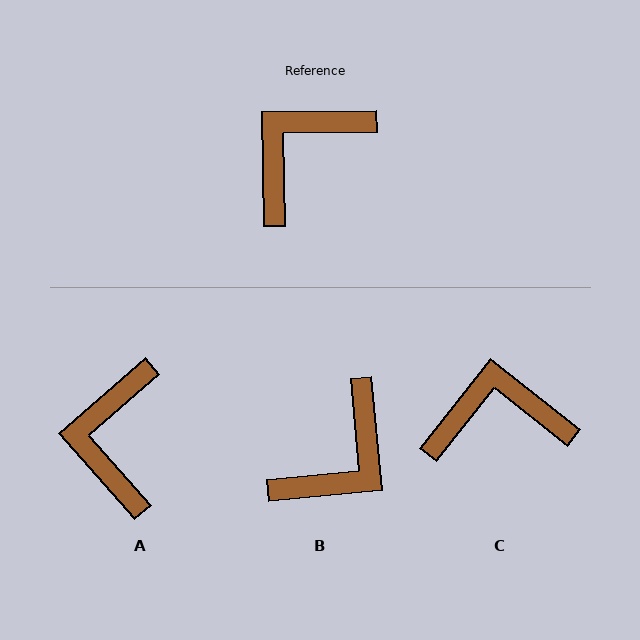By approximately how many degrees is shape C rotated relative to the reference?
Approximately 39 degrees clockwise.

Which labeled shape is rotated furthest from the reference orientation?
B, about 175 degrees away.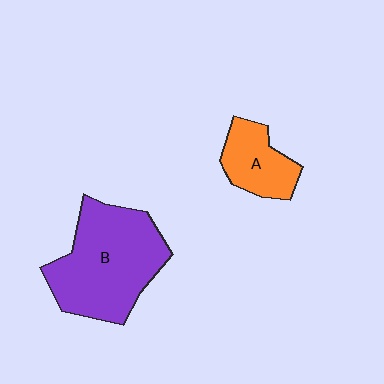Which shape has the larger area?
Shape B (purple).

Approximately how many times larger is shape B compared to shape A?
Approximately 2.3 times.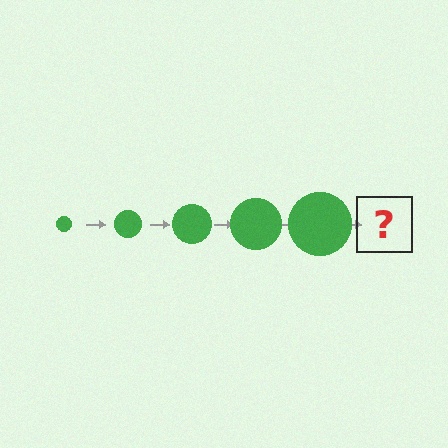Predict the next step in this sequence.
The next step is a green circle, larger than the previous one.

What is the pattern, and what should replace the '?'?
The pattern is that the circle gets progressively larger each step. The '?' should be a green circle, larger than the previous one.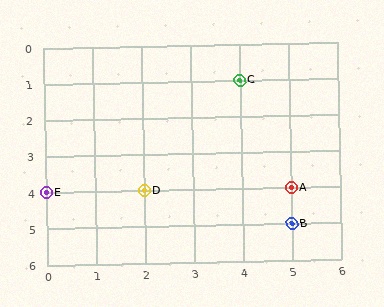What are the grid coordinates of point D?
Point D is at grid coordinates (2, 4).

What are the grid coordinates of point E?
Point E is at grid coordinates (0, 4).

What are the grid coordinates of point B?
Point B is at grid coordinates (5, 5).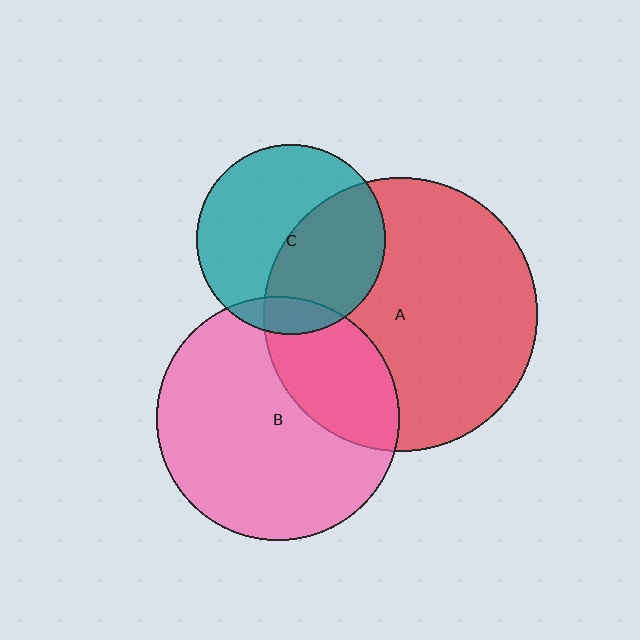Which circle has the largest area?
Circle A (red).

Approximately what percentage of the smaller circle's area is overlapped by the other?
Approximately 30%.